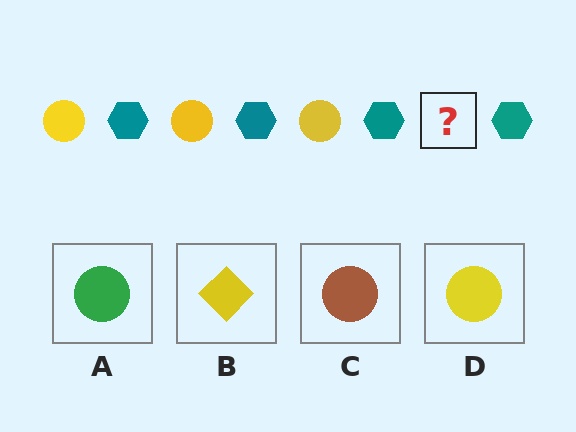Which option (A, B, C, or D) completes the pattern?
D.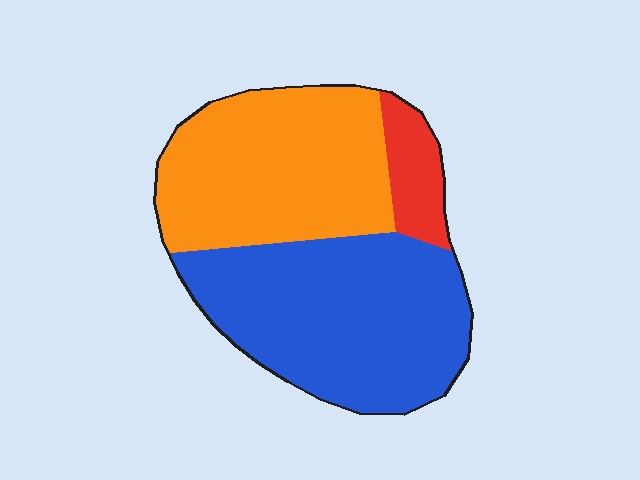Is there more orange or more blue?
Blue.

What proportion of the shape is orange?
Orange covers around 40% of the shape.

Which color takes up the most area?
Blue, at roughly 50%.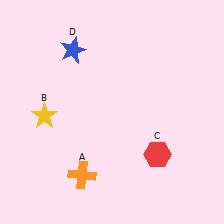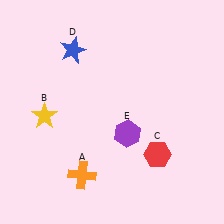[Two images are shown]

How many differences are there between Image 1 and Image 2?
There is 1 difference between the two images.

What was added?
A purple hexagon (E) was added in Image 2.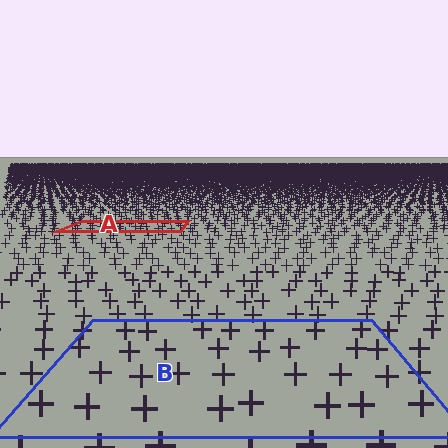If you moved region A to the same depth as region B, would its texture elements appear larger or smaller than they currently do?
They would appear larger. At a closer depth, the same texture elements are projected at a bigger on-screen size.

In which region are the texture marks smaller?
The texture marks are smaller in region A, because it is farther away.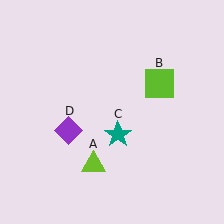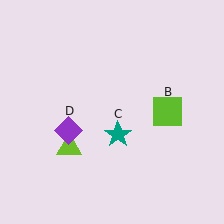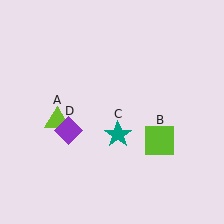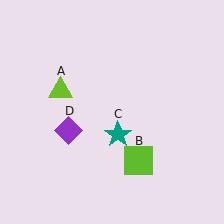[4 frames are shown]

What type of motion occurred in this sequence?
The lime triangle (object A), lime square (object B) rotated clockwise around the center of the scene.